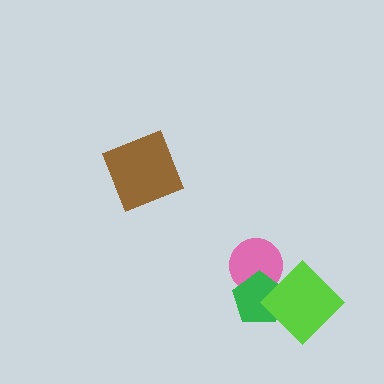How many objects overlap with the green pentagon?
2 objects overlap with the green pentagon.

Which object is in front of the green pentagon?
The lime diamond is in front of the green pentagon.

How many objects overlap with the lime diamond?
2 objects overlap with the lime diamond.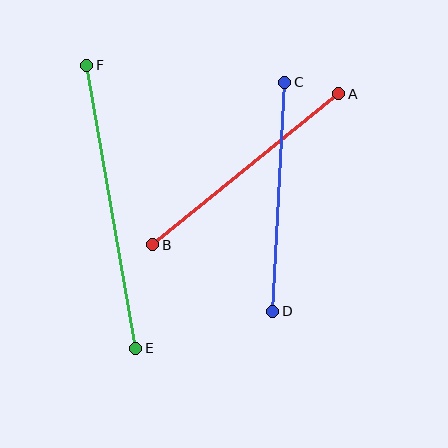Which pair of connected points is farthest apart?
Points E and F are farthest apart.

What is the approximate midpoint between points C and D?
The midpoint is at approximately (279, 197) pixels.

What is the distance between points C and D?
The distance is approximately 230 pixels.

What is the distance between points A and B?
The distance is approximately 239 pixels.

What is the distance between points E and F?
The distance is approximately 287 pixels.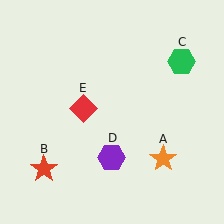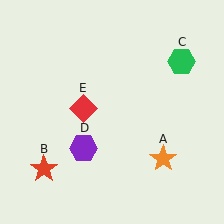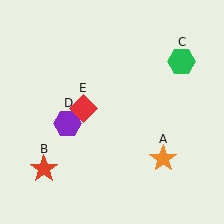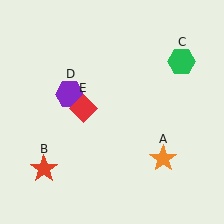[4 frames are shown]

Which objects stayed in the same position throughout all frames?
Orange star (object A) and red star (object B) and green hexagon (object C) and red diamond (object E) remained stationary.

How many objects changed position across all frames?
1 object changed position: purple hexagon (object D).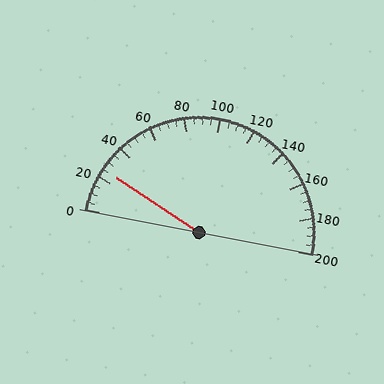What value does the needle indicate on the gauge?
The needle indicates approximately 25.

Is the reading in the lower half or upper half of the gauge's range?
The reading is in the lower half of the range (0 to 200).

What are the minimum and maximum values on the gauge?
The gauge ranges from 0 to 200.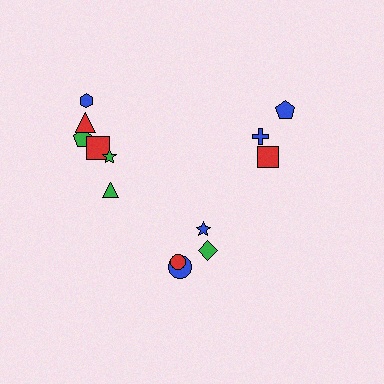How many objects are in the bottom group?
There are 4 objects.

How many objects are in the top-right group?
There are 3 objects.